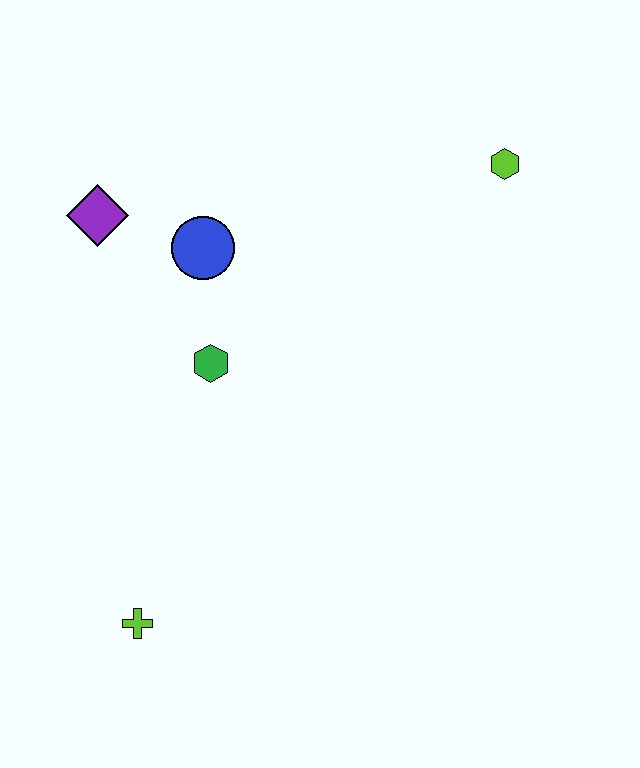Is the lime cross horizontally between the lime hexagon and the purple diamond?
Yes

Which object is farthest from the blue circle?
The lime cross is farthest from the blue circle.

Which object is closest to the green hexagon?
The blue circle is closest to the green hexagon.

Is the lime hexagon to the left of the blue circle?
No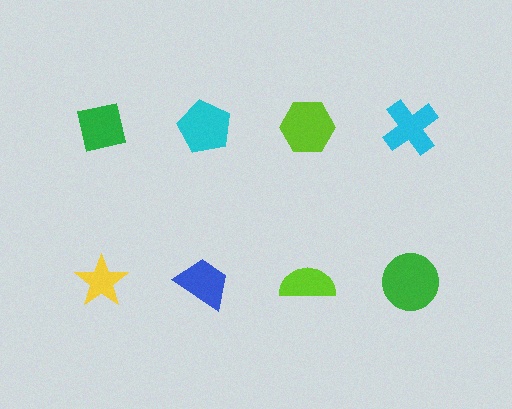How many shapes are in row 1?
4 shapes.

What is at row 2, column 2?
A blue trapezoid.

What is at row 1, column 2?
A cyan pentagon.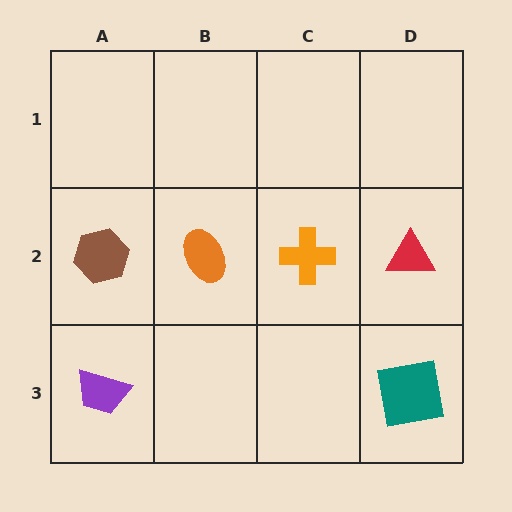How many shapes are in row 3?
2 shapes.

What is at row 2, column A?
A brown hexagon.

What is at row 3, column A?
A purple trapezoid.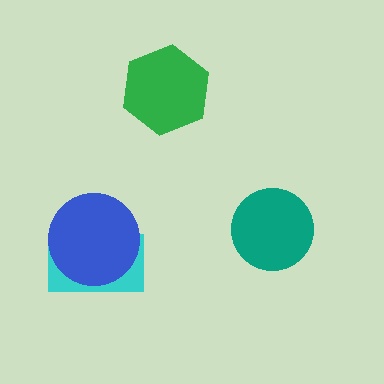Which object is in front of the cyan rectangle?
The blue circle is in front of the cyan rectangle.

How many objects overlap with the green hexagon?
0 objects overlap with the green hexagon.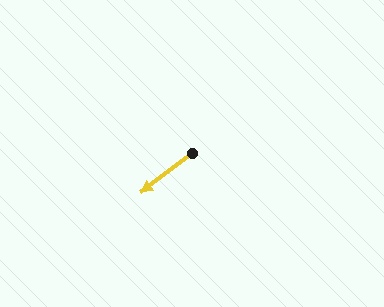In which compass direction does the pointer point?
Southwest.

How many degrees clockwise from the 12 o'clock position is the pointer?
Approximately 233 degrees.